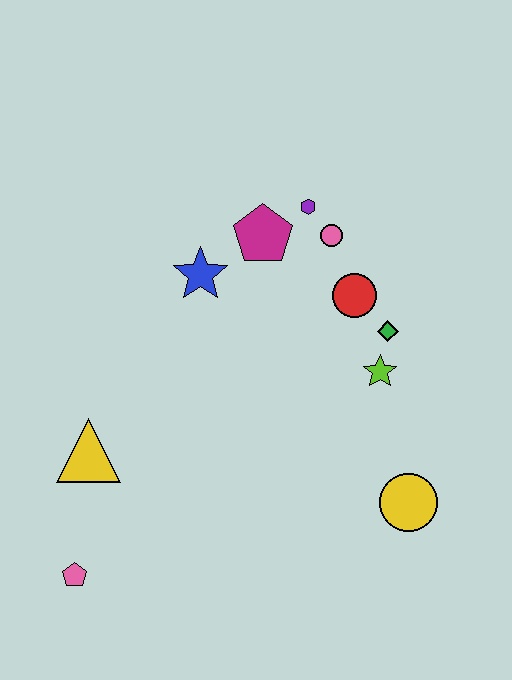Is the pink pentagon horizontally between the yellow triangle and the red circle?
No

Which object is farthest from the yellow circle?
The pink pentagon is farthest from the yellow circle.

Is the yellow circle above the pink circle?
No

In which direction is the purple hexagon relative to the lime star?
The purple hexagon is above the lime star.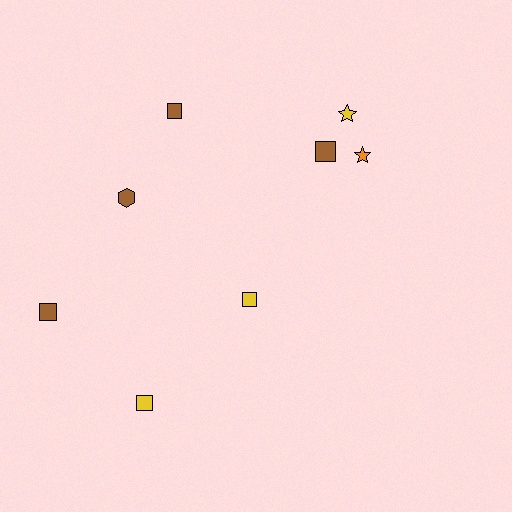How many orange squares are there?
There are no orange squares.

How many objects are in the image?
There are 8 objects.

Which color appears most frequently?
Brown, with 4 objects.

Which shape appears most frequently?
Square, with 5 objects.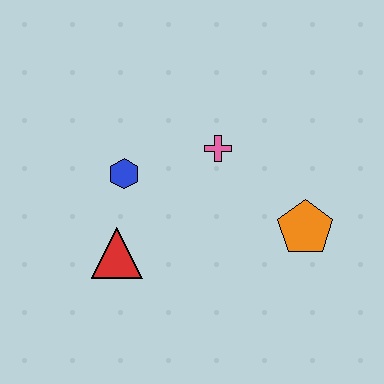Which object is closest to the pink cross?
The blue hexagon is closest to the pink cross.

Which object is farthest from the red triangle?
The orange pentagon is farthest from the red triangle.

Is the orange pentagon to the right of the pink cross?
Yes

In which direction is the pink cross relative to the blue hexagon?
The pink cross is to the right of the blue hexagon.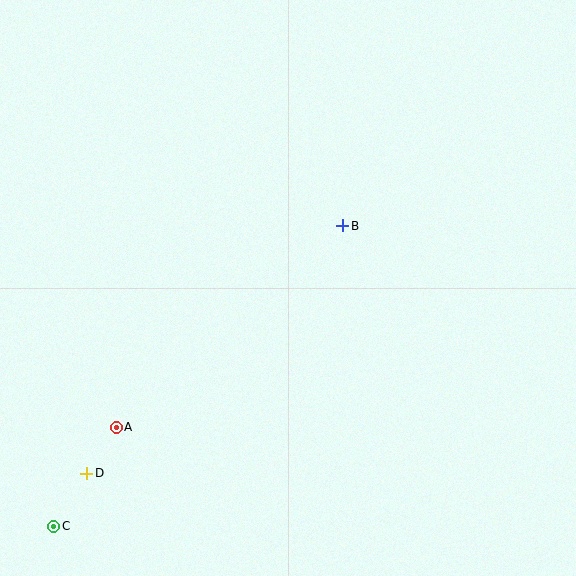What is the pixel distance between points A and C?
The distance between A and C is 117 pixels.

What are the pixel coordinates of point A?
Point A is at (116, 427).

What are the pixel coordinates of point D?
Point D is at (87, 473).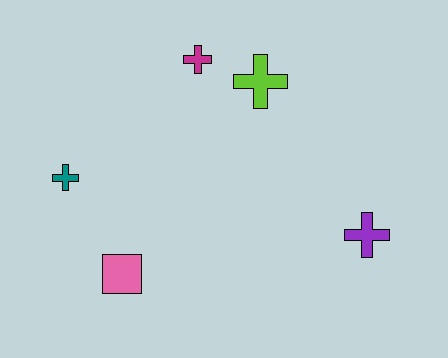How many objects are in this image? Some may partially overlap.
There are 5 objects.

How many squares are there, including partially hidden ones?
There is 1 square.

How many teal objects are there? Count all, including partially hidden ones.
There is 1 teal object.